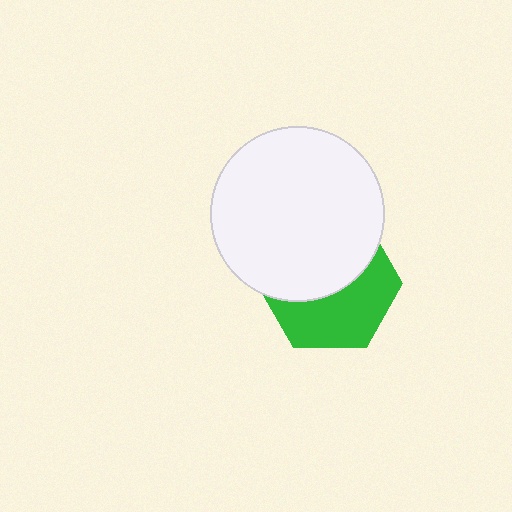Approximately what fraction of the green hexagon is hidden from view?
Roughly 52% of the green hexagon is hidden behind the white circle.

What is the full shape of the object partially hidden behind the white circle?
The partially hidden object is a green hexagon.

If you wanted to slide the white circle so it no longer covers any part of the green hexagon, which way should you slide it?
Slide it up — that is the most direct way to separate the two shapes.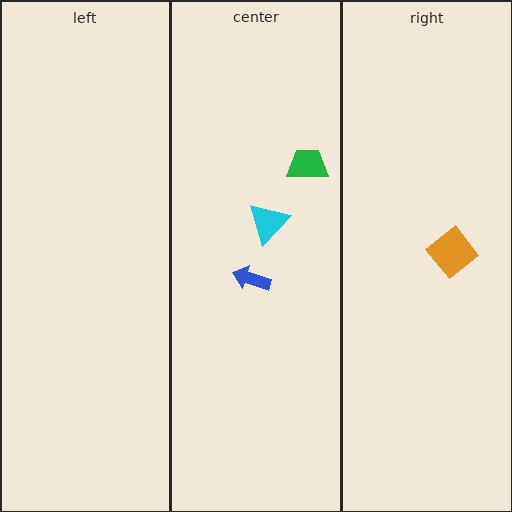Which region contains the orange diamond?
The right region.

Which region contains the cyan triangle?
The center region.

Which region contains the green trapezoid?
The center region.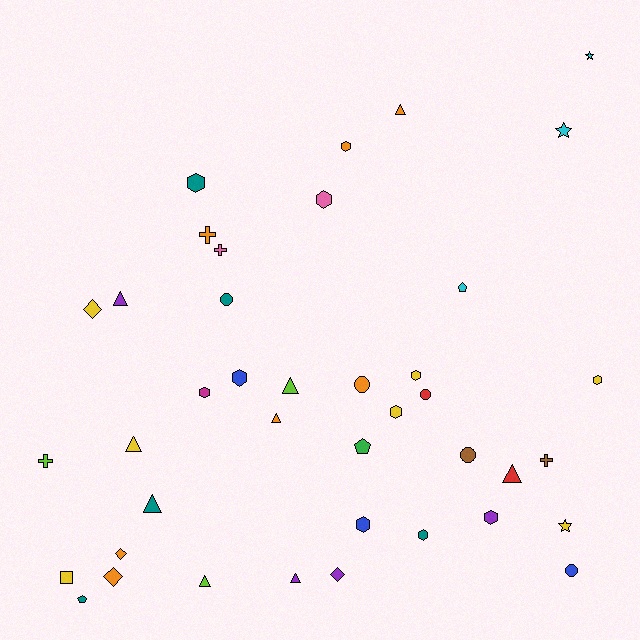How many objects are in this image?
There are 40 objects.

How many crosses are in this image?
There are 4 crosses.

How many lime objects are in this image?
There are 3 lime objects.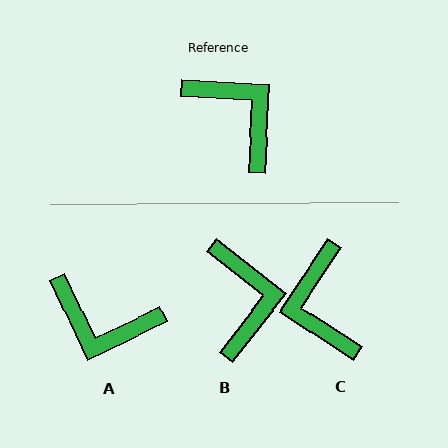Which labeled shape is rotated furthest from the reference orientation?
A, about 152 degrees away.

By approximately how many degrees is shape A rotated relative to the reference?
Approximately 152 degrees clockwise.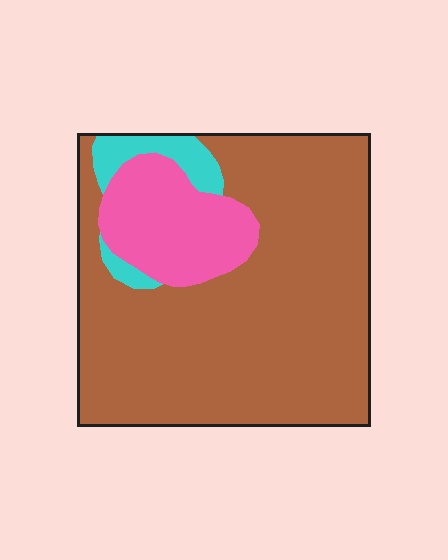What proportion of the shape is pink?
Pink covers 17% of the shape.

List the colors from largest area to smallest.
From largest to smallest: brown, pink, cyan.